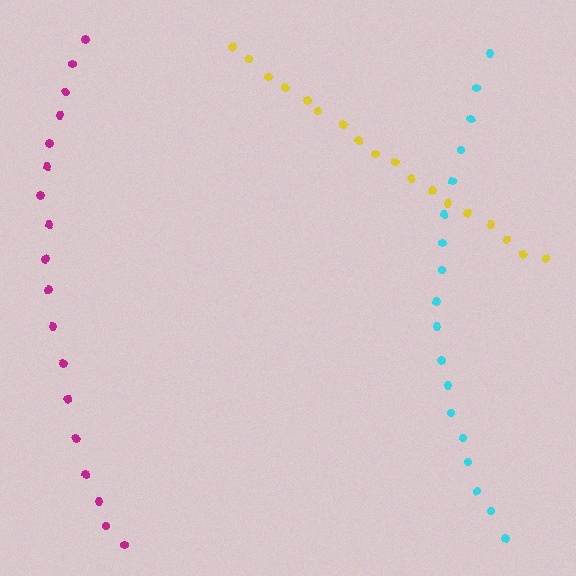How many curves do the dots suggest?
There are 3 distinct paths.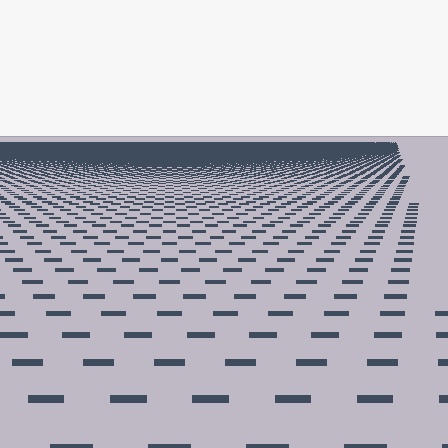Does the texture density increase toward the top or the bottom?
Density increases toward the top.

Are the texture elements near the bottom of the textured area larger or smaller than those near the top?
Larger. Near the bottom, elements are closer to the viewer and appear at a bigger on-screen size.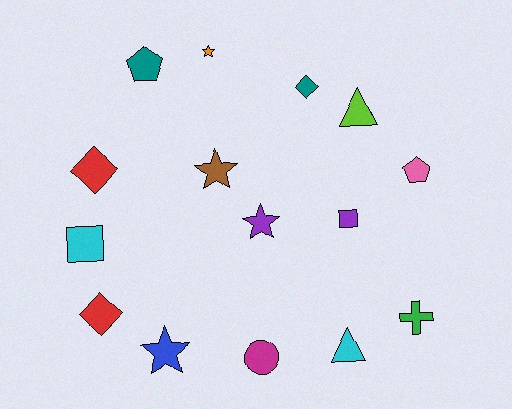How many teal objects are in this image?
There are 2 teal objects.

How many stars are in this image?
There are 4 stars.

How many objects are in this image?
There are 15 objects.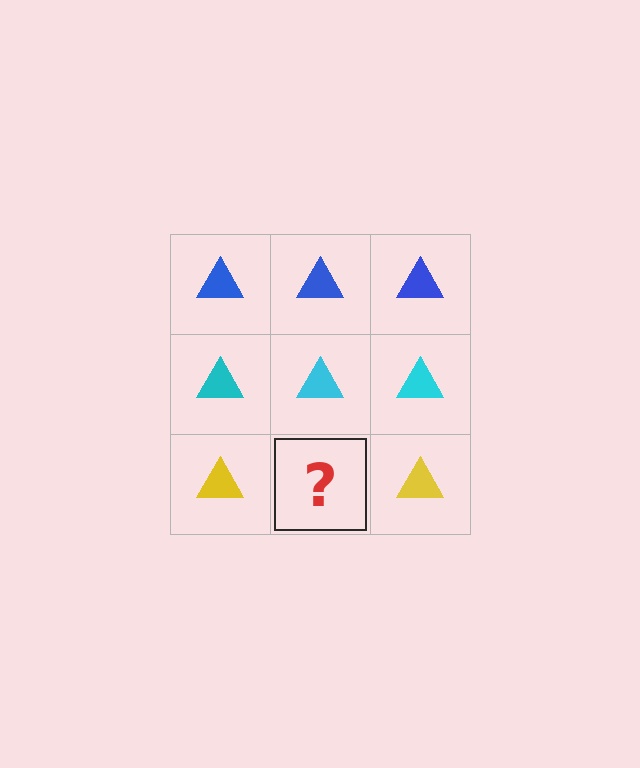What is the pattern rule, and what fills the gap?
The rule is that each row has a consistent color. The gap should be filled with a yellow triangle.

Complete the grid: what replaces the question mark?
The question mark should be replaced with a yellow triangle.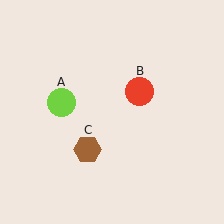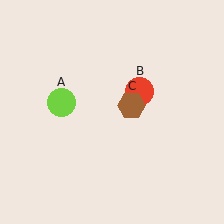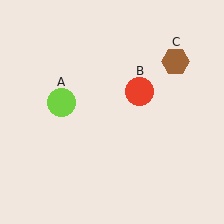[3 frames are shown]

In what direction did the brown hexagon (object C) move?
The brown hexagon (object C) moved up and to the right.